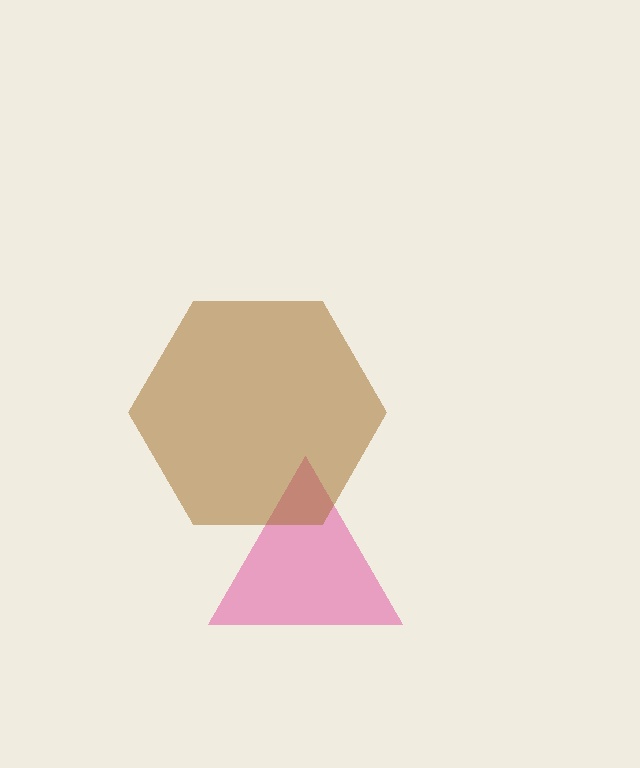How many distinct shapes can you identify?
There are 2 distinct shapes: a pink triangle, a brown hexagon.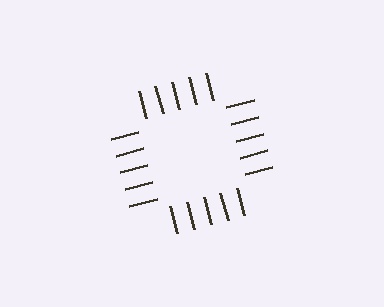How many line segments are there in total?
20 — 5 along each of the 4 edges.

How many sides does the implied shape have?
4 sides — the line-ends trace a square.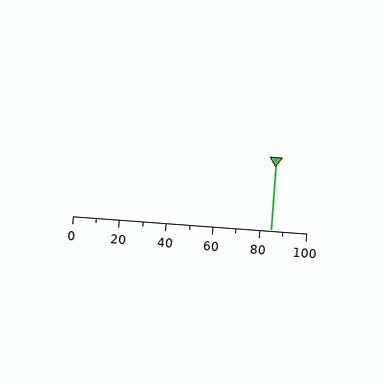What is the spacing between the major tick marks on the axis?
The major ticks are spaced 20 apart.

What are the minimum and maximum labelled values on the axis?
The axis runs from 0 to 100.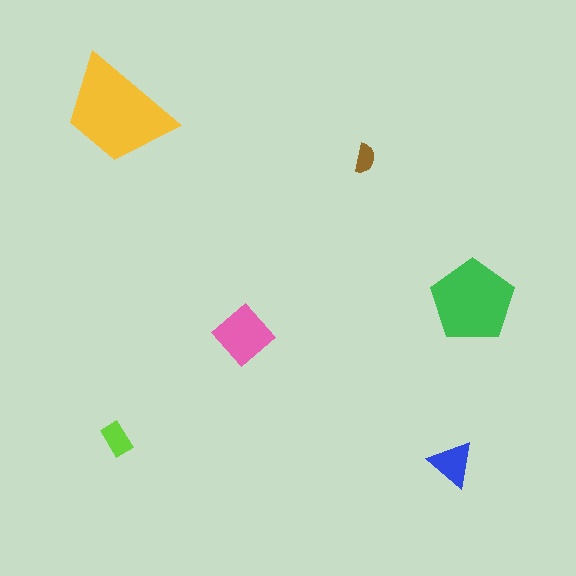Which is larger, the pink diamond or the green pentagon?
The green pentagon.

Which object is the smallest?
The brown semicircle.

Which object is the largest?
The yellow trapezoid.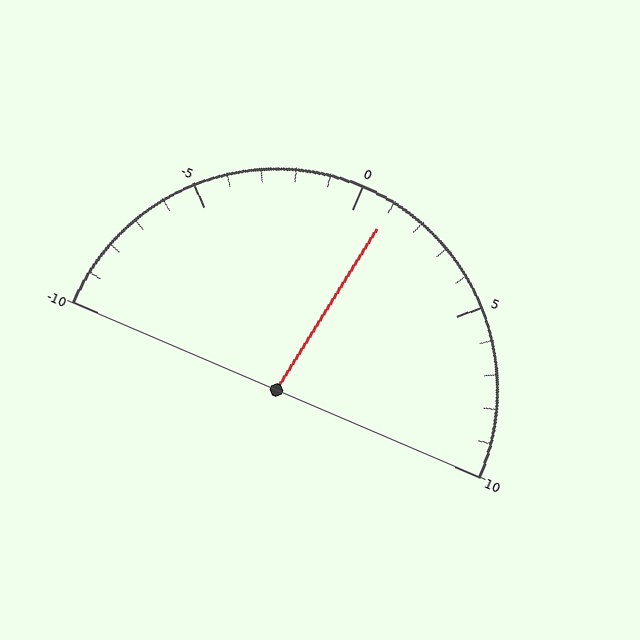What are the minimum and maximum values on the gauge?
The gauge ranges from -10 to 10.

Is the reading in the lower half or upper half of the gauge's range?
The reading is in the upper half of the range (-10 to 10).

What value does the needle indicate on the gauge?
The needle indicates approximately 1.